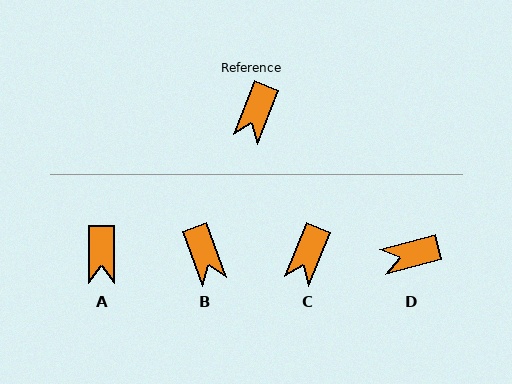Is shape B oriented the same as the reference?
No, it is off by about 42 degrees.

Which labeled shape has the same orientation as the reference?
C.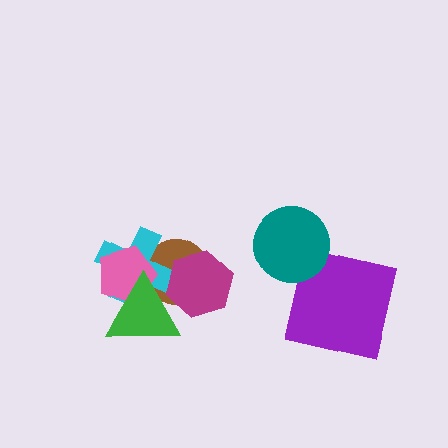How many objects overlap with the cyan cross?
3 objects overlap with the cyan cross.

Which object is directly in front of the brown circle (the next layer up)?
The cyan cross is directly in front of the brown circle.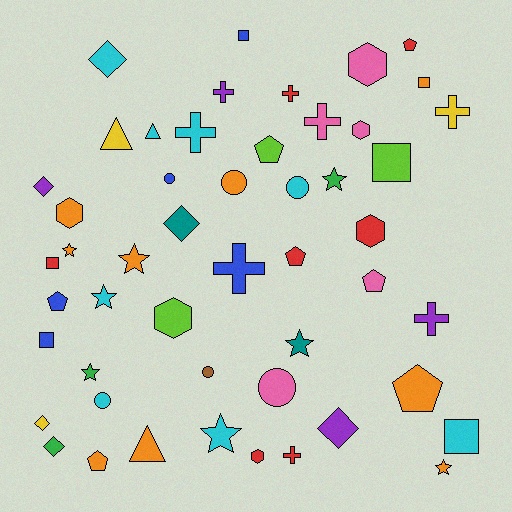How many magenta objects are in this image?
There are no magenta objects.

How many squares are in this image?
There are 6 squares.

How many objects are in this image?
There are 50 objects.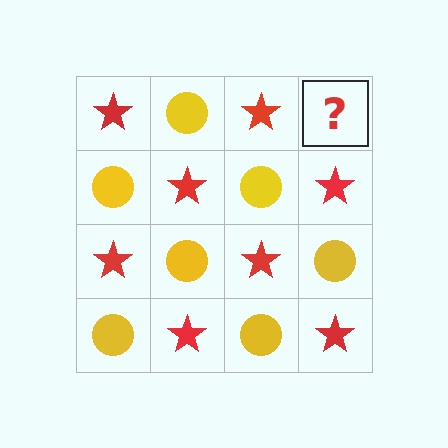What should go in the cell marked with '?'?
The missing cell should contain a yellow circle.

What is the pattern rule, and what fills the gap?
The rule is that it alternates red star and yellow circle in a checkerboard pattern. The gap should be filled with a yellow circle.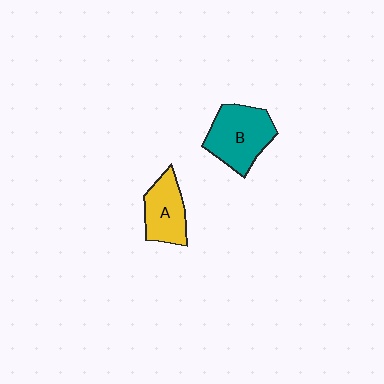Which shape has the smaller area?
Shape A (yellow).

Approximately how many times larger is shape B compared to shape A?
Approximately 1.4 times.